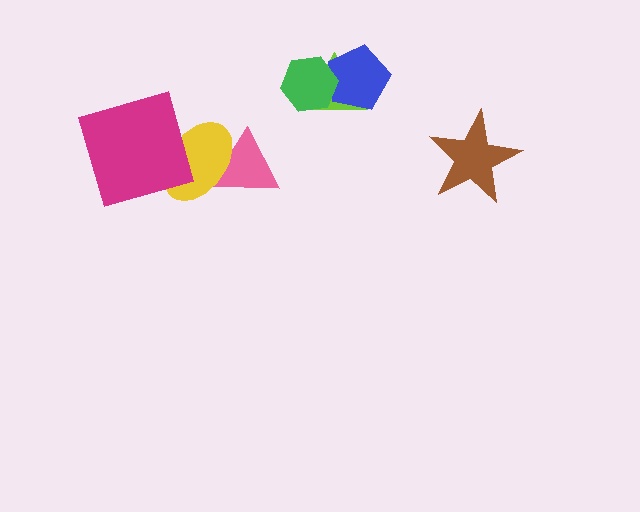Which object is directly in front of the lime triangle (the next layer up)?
The blue pentagon is directly in front of the lime triangle.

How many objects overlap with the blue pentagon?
2 objects overlap with the blue pentagon.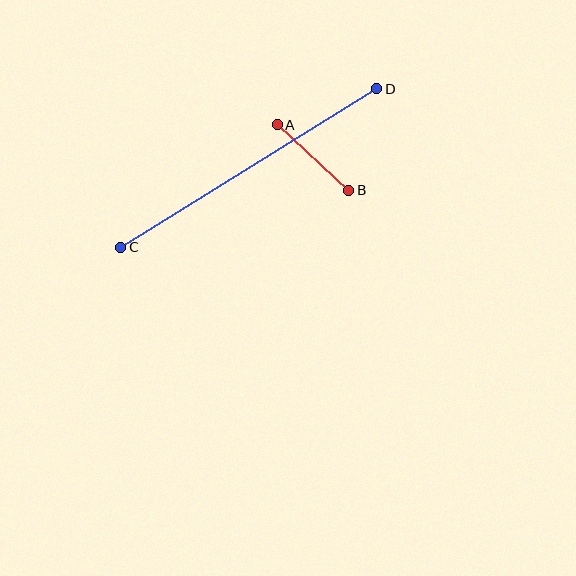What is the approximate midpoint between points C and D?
The midpoint is at approximately (249, 168) pixels.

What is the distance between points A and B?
The distance is approximately 97 pixels.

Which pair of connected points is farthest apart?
Points C and D are farthest apart.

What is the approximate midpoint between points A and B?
The midpoint is at approximately (313, 157) pixels.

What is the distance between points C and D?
The distance is approximately 301 pixels.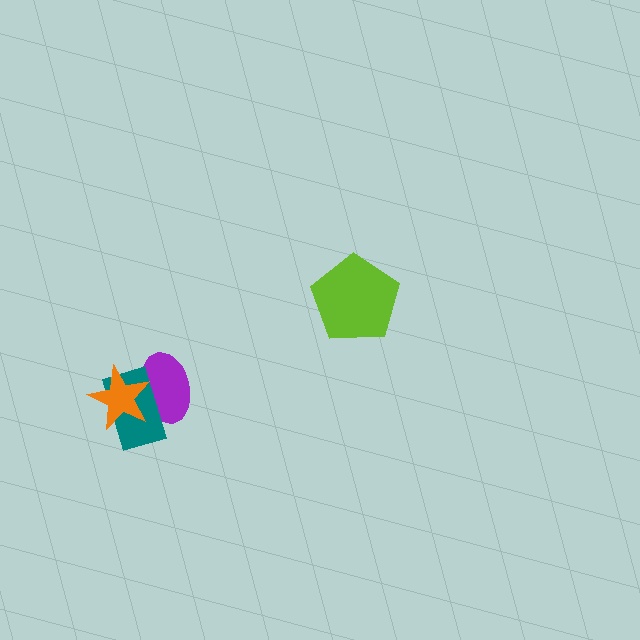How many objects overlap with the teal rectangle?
2 objects overlap with the teal rectangle.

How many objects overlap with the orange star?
2 objects overlap with the orange star.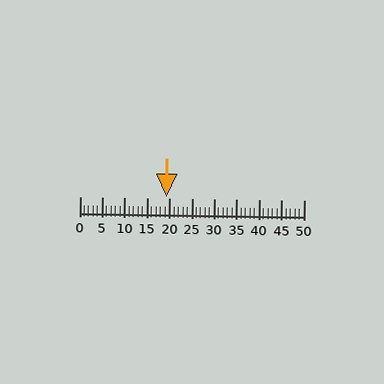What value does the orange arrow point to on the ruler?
The orange arrow points to approximately 19.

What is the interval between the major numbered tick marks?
The major tick marks are spaced 5 units apart.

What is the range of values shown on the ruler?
The ruler shows values from 0 to 50.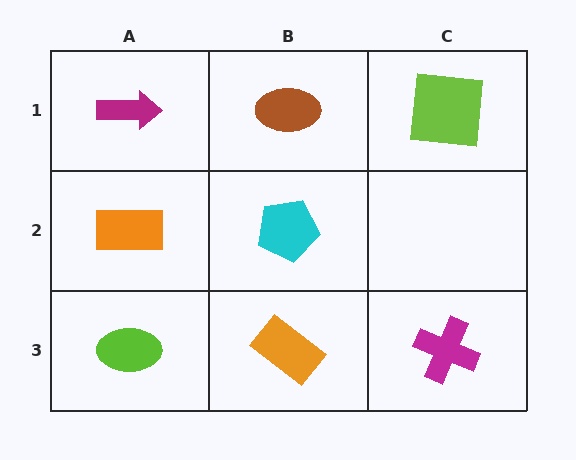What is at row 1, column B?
A brown ellipse.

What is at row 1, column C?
A lime square.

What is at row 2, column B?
A cyan pentagon.